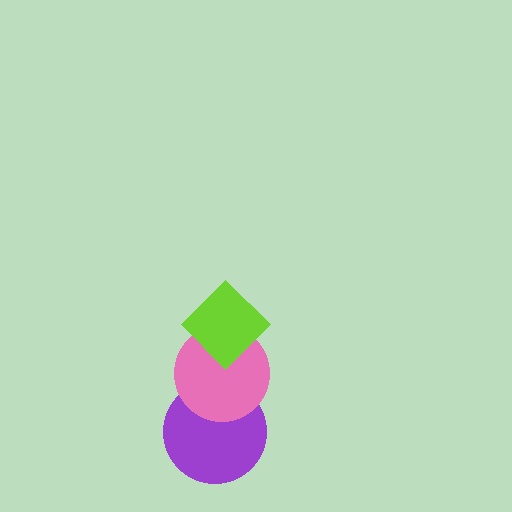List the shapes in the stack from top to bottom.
From top to bottom: the lime diamond, the pink circle, the purple circle.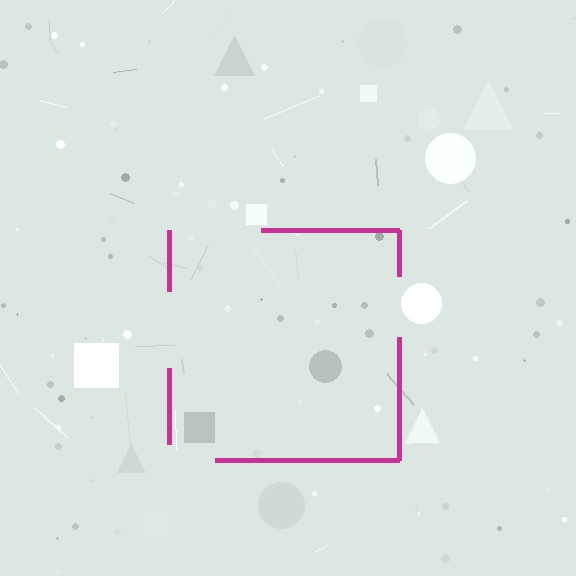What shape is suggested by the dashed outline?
The dashed outline suggests a square.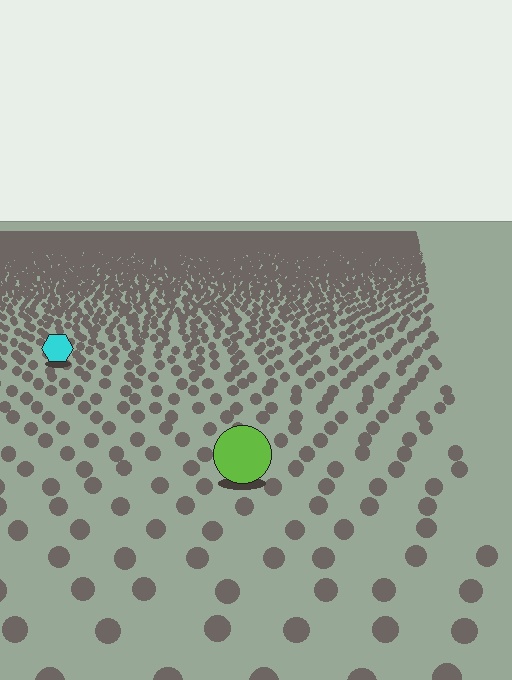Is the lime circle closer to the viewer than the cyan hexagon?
Yes. The lime circle is closer — you can tell from the texture gradient: the ground texture is coarser near it.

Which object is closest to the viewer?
The lime circle is closest. The texture marks near it are larger and more spread out.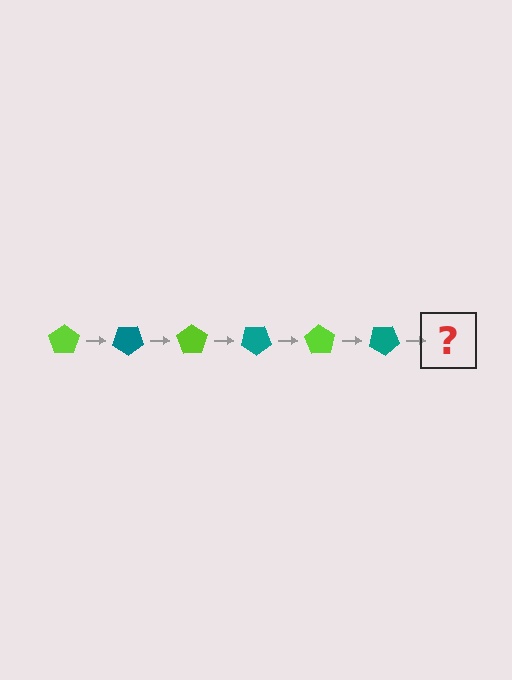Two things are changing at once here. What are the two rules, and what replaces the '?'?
The two rules are that it rotates 35 degrees each step and the color cycles through lime and teal. The '?' should be a lime pentagon, rotated 210 degrees from the start.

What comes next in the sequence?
The next element should be a lime pentagon, rotated 210 degrees from the start.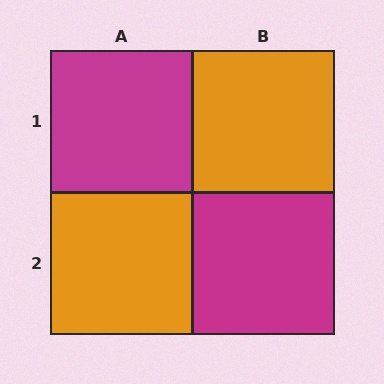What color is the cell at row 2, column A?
Orange.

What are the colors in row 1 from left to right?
Magenta, orange.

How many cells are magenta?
2 cells are magenta.